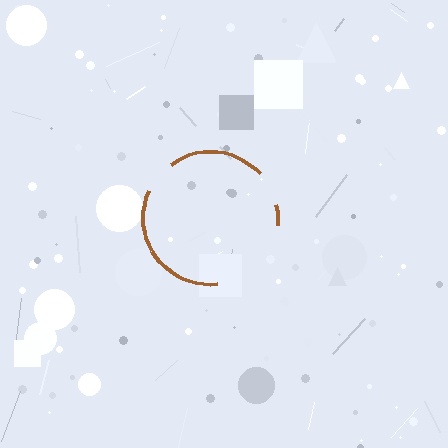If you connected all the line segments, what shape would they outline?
They would outline a circle.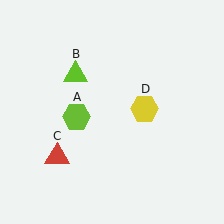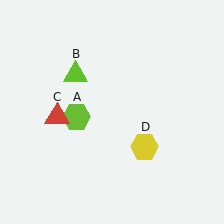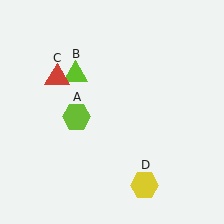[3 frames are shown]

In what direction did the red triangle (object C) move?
The red triangle (object C) moved up.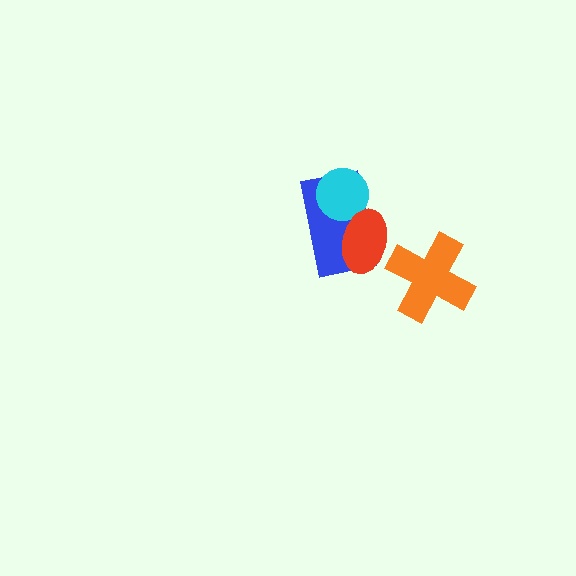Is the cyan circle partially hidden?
Yes, it is partially covered by another shape.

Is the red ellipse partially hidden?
No, no other shape covers it.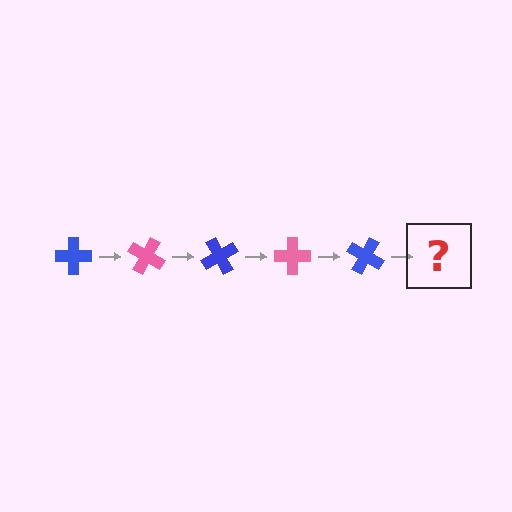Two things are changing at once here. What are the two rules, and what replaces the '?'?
The two rules are that it rotates 30 degrees each step and the color cycles through blue and pink. The '?' should be a pink cross, rotated 150 degrees from the start.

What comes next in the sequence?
The next element should be a pink cross, rotated 150 degrees from the start.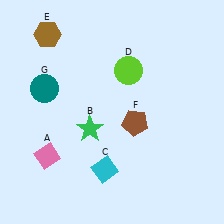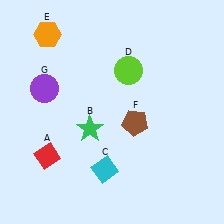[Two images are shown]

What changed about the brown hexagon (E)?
In Image 1, E is brown. In Image 2, it changed to orange.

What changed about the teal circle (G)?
In Image 1, G is teal. In Image 2, it changed to purple.